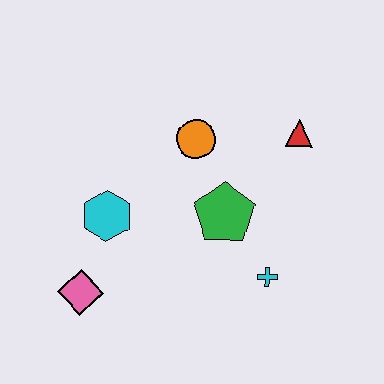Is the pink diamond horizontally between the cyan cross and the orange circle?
No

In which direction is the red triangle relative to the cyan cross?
The red triangle is above the cyan cross.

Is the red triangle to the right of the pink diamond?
Yes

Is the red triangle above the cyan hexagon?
Yes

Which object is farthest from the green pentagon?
The pink diamond is farthest from the green pentagon.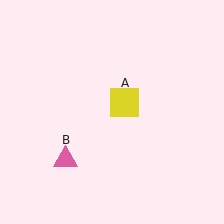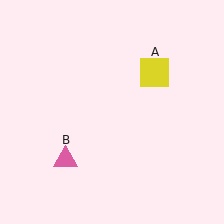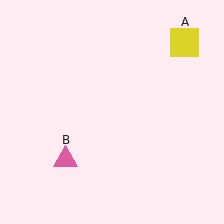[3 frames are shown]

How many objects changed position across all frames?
1 object changed position: yellow square (object A).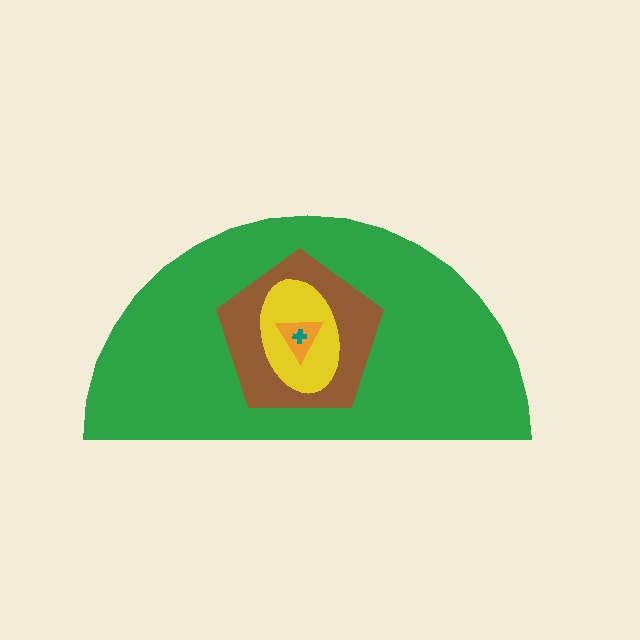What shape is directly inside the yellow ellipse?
The orange triangle.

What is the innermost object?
The teal cross.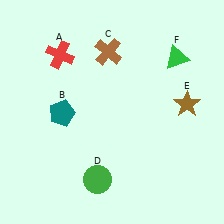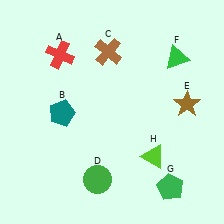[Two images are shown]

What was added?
A green pentagon (G), a lime triangle (H) were added in Image 2.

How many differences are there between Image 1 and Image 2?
There are 2 differences between the two images.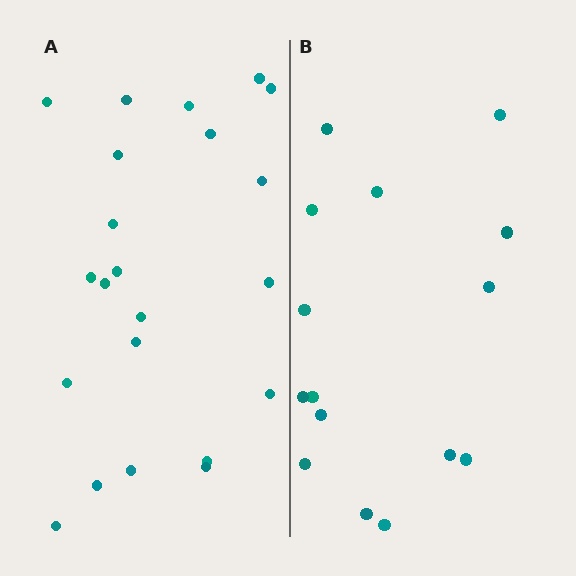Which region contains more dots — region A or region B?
Region A (the left region) has more dots.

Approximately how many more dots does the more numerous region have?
Region A has roughly 8 or so more dots than region B.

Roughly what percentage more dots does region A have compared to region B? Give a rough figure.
About 45% more.